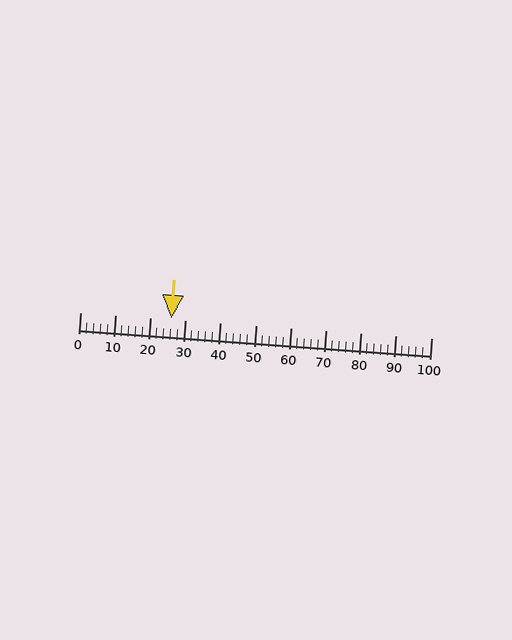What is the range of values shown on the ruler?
The ruler shows values from 0 to 100.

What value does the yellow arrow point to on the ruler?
The yellow arrow points to approximately 26.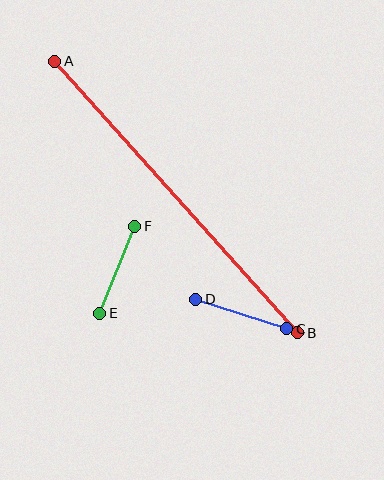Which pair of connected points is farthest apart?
Points A and B are farthest apart.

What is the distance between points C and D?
The distance is approximately 96 pixels.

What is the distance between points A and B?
The distance is approximately 364 pixels.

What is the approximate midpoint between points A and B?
The midpoint is at approximately (176, 197) pixels.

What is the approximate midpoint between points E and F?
The midpoint is at approximately (117, 270) pixels.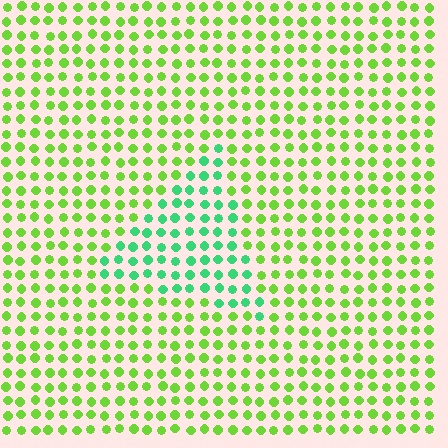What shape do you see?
I see a triangle.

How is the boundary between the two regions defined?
The boundary is defined purely by a slight shift in hue (about 44 degrees). Spacing, size, and orientation are identical on both sides.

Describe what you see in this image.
The image is filled with small lime elements in a uniform arrangement. A triangle-shaped region is visible where the elements are tinted to a slightly different hue, forming a subtle color boundary.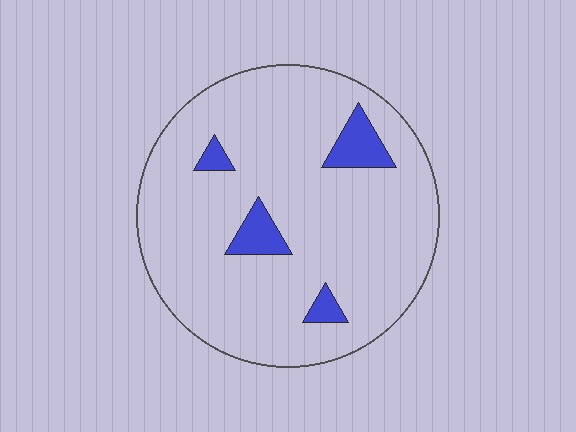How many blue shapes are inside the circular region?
4.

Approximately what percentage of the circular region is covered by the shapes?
Approximately 10%.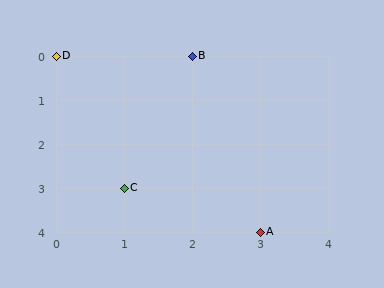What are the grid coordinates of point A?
Point A is at grid coordinates (3, 4).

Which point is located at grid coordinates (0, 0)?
Point D is at (0, 0).